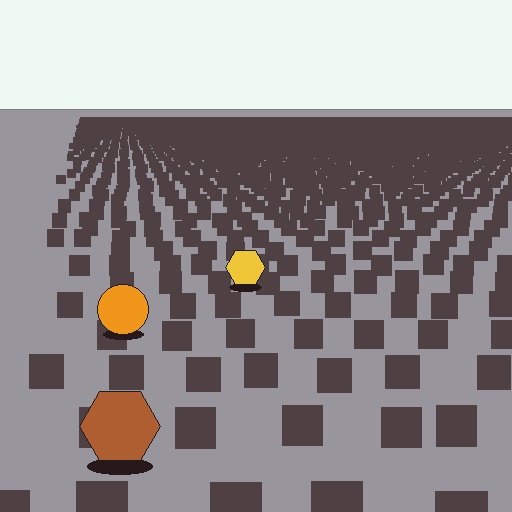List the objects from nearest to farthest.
From nearest to farthest: the brown hexagon, the orange circle, the yellow hexagon.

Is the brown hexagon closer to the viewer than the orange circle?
Yes. The brown hexagon is closer — you can tell from the texture gradient: the ground texture is coarser near it.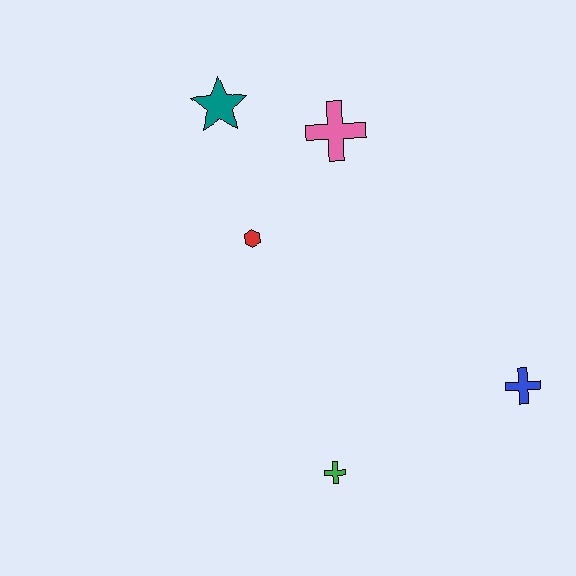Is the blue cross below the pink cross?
Yes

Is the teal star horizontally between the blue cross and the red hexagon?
No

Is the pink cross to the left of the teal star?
No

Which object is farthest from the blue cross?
The teal star is farthest from the blue cross.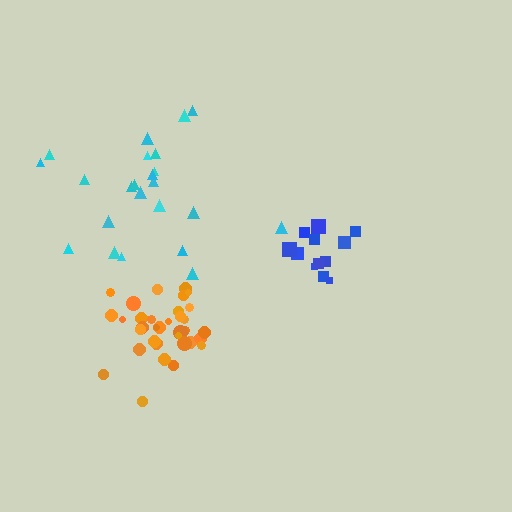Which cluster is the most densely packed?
Orange.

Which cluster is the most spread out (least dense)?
Cyan.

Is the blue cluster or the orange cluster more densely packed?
Orange.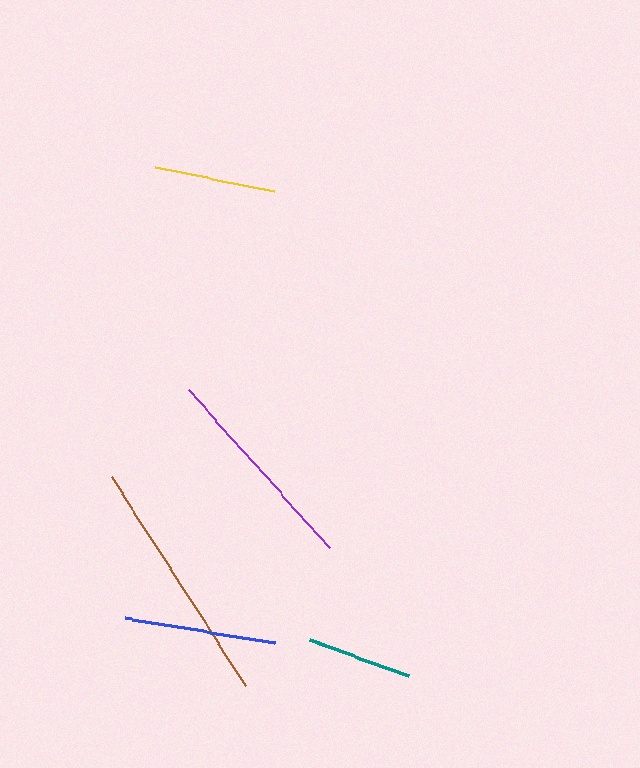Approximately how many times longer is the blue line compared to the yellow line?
The blue line is approximately 1.3 times the length of the yellow line.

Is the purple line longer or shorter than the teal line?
The purple line is longer than the teal line.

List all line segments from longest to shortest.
From longest to shortest: brown, purple, blue, yellow, teal.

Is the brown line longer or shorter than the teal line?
The brown line is longer than the teal line.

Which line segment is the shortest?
The teal line is the shortest at approximately 106 pixels.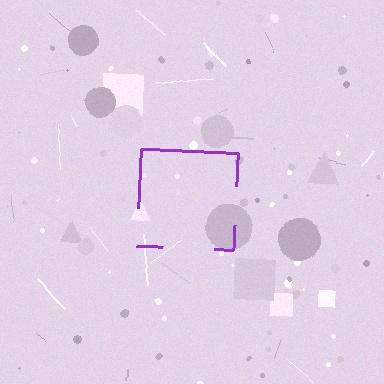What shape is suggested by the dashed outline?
The dashed outline suggests a square.